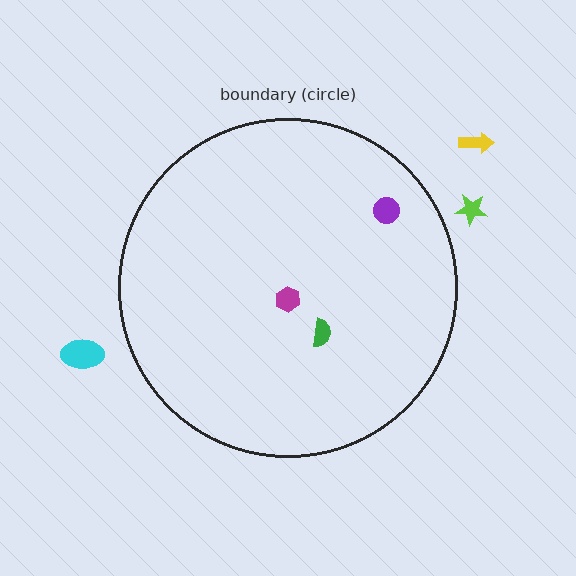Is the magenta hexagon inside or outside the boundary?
Inside.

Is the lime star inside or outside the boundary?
Outside.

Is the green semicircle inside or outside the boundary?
Inside.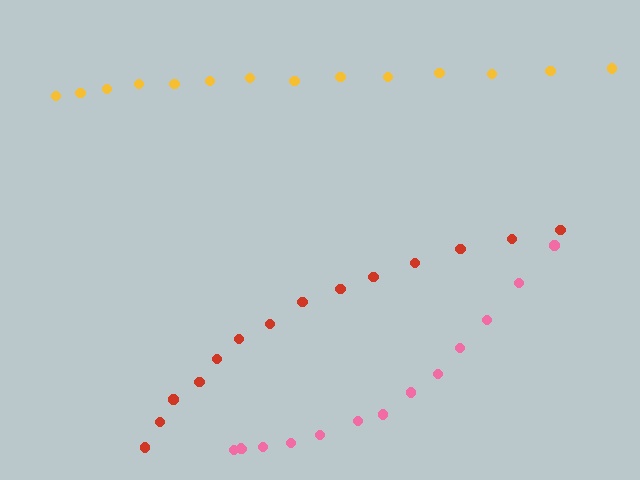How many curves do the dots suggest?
There are 3 distinct paths.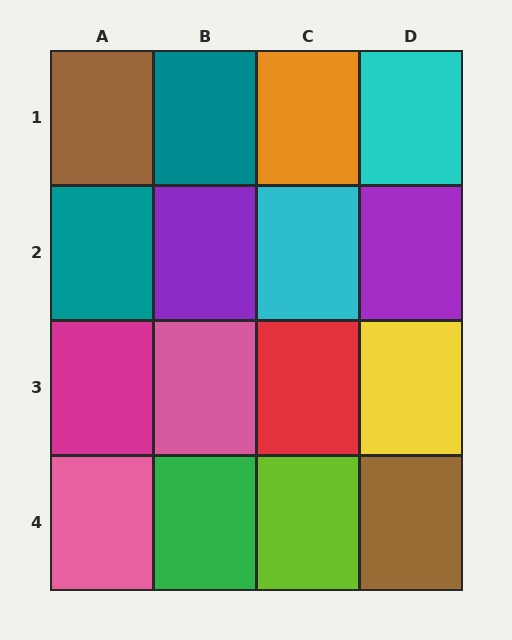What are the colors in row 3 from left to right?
Magenta, pink, red, yellow.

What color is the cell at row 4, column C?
Lime.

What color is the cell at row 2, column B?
Purple.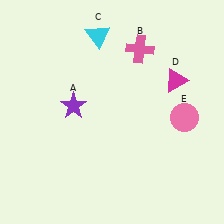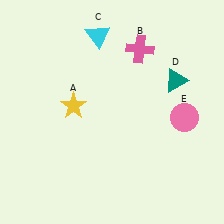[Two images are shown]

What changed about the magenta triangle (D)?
In Image 1, D is magenta. In Image 2, it changed to teal.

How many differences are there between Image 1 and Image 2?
There are 2 differences between the two images.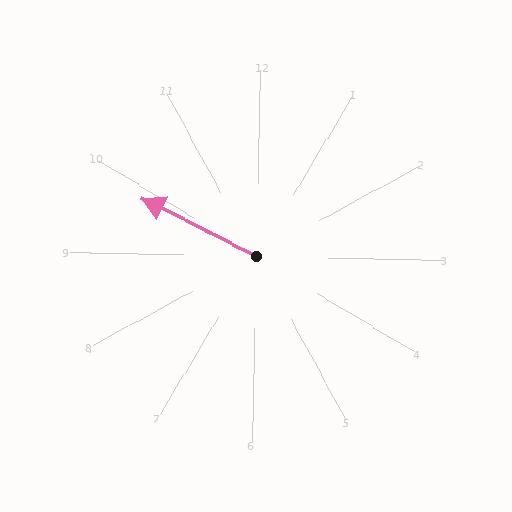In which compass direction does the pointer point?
Northwest.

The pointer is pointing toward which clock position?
Roughly 10 o'clock.